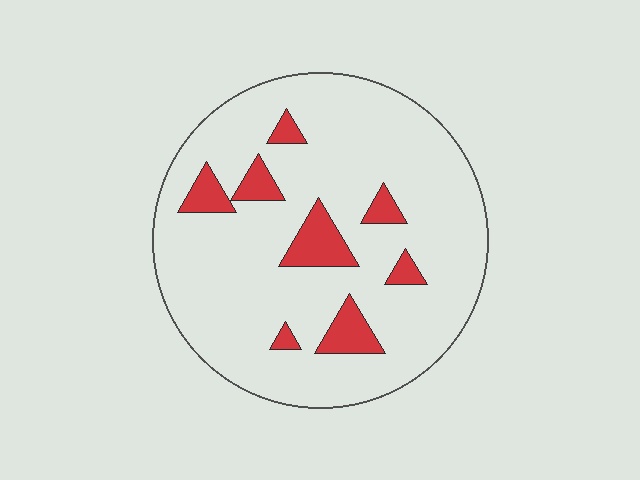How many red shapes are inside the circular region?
8.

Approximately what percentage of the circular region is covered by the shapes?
Approximately 15%.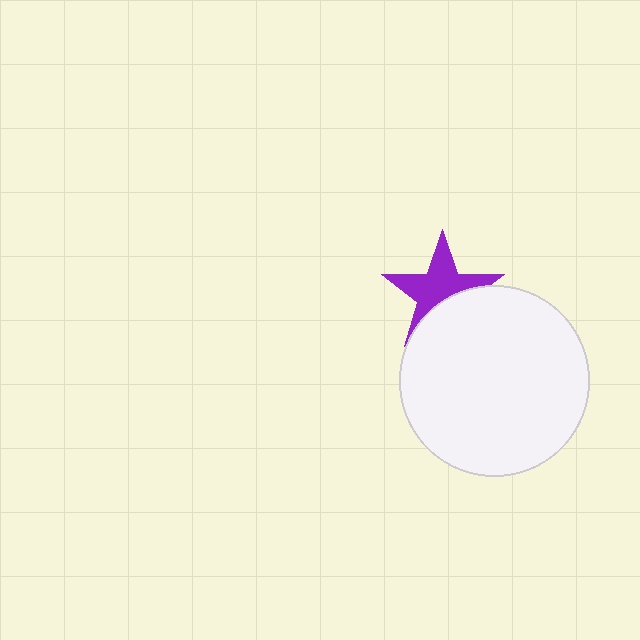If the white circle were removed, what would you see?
You would see the complete purple star.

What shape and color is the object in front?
The object in front is a white circle.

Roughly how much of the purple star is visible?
About half of it is visible (roughly 64%).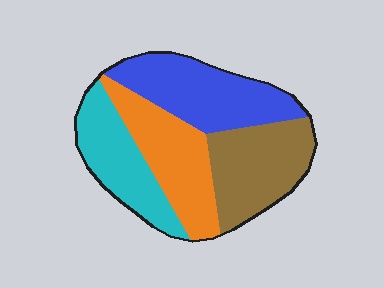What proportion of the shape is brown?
Brown covers about 25% of the shape.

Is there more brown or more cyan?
Brown.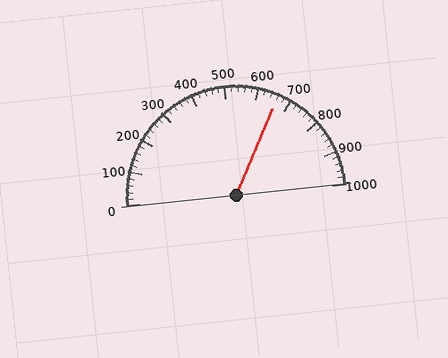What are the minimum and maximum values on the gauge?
The gauge ranges from 0 to 1000.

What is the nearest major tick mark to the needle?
The nearest major tick mark is 700.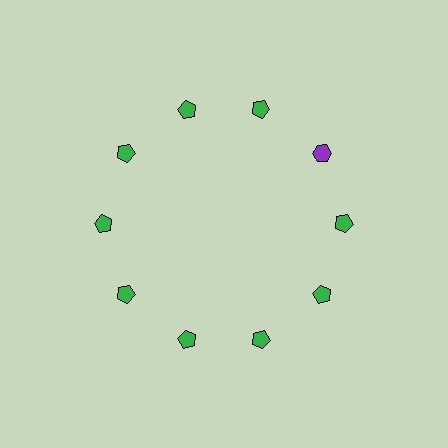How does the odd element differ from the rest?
It differs in both color (purple instead of green) and shape (hexagon instead of pentagon).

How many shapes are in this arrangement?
There are 10 shapes arranged in a ring pattern.